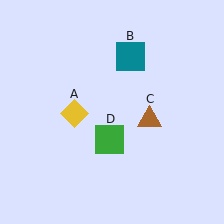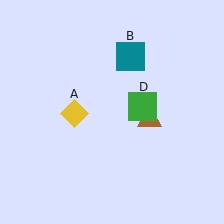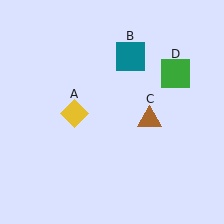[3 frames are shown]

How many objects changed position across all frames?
1 object changed position: green square (object D).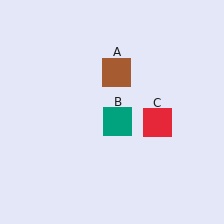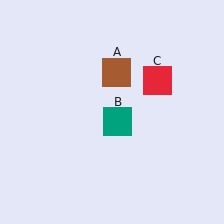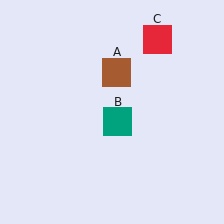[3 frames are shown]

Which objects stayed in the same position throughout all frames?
Brown square (object A) and teal square (object B) remained stationary.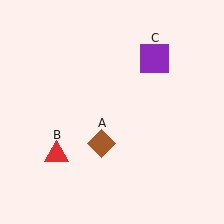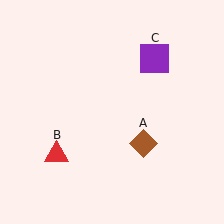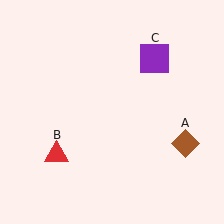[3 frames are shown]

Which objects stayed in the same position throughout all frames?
Red triangle (object B) and purple square (object C) remained stationary.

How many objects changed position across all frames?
1 object changed position: brown diamond (object A).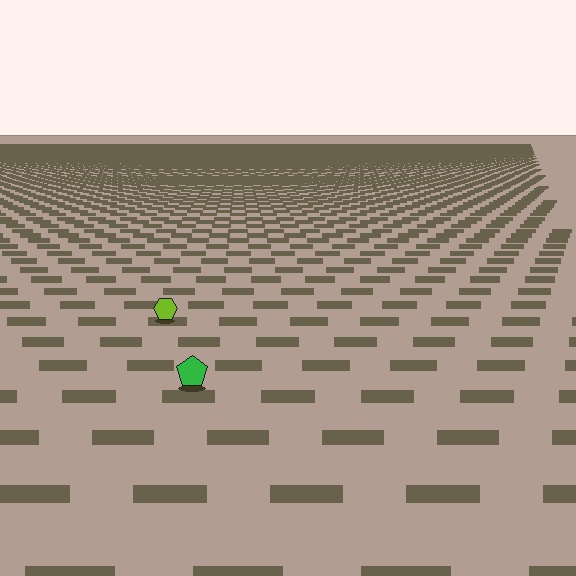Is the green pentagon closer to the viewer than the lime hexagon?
Yes. The green pentagon is closer — you can tell from the texture gradient: the ground texture is coarser near it.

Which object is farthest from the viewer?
The lime hexagon is farthest from the viewer. It appears smaller and the ground texture around it is denser.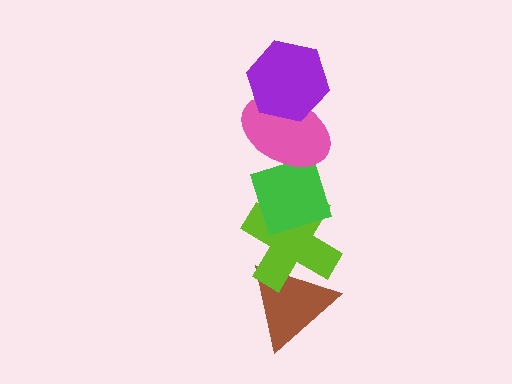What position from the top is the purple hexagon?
The purple hexagon is 1st from the top.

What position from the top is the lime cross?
The lime cross is 4th from the top.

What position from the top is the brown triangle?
The brown triangle is 5th from the top.